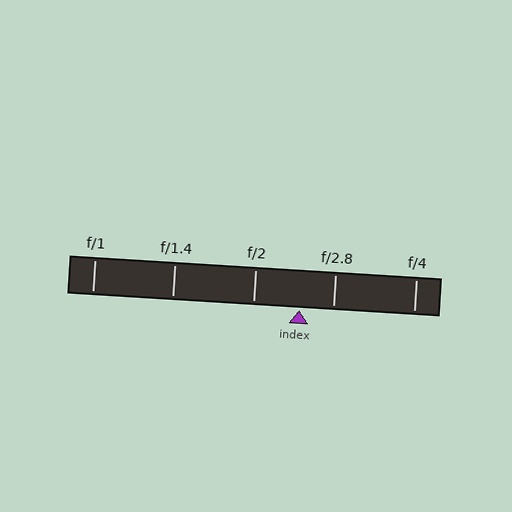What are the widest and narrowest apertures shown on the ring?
The widest aperture shown is f/1 and the narrowest is f/4.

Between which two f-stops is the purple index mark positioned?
The index mark is between f/2 and f/2.8.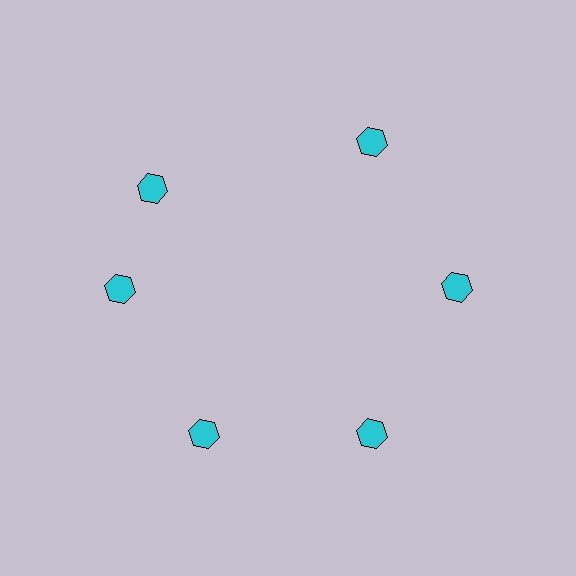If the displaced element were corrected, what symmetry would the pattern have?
It would have 6-fold rotational symmetry — the pattern would map onto itself every 60 degrees.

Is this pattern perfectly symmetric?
No. The 6 cyan hexagons are arranged in a ring, but one element near the 11 o'clock position is rotated out of alignment along the ring, breaking the 6-fold rotational symmetry.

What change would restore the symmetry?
The symmetry would be restored by rotating it back into even spacing with its neighbors so that all 6 hexagons sit at equal angles and equal distance from the center.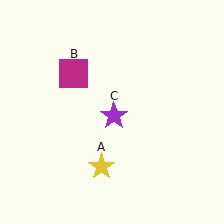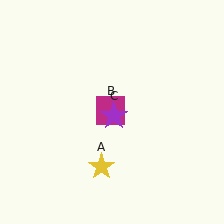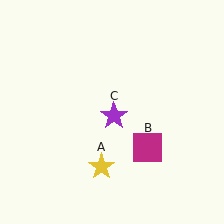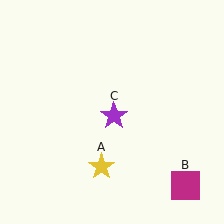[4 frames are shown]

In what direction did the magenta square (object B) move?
The magenta square (object B) moved down and to the right.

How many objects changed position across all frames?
1 object changed position: magenta square (object B).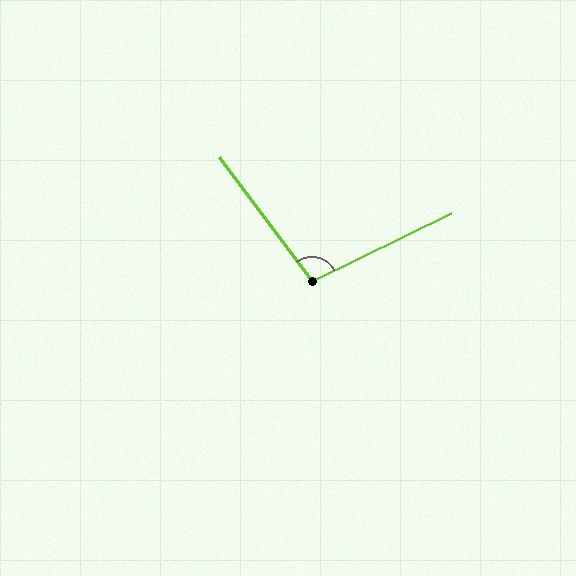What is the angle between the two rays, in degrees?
Approximately 101 degrees.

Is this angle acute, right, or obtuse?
It is obtuse.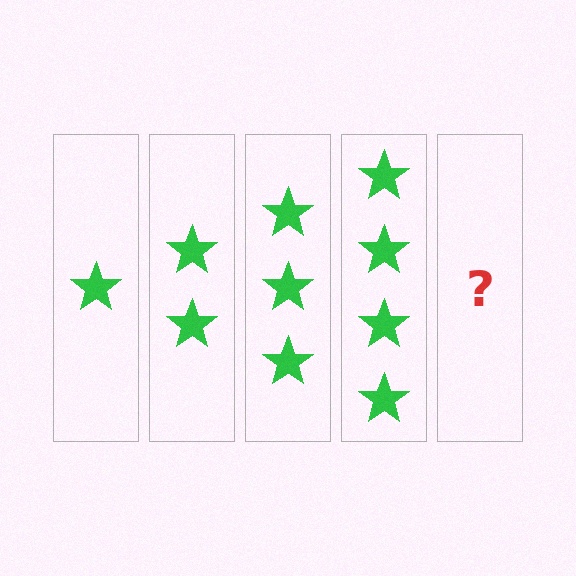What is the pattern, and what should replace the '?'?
The pattern is that each step adds one more star. The '?' should be 5 stars.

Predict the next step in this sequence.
The next step is 5 stars.